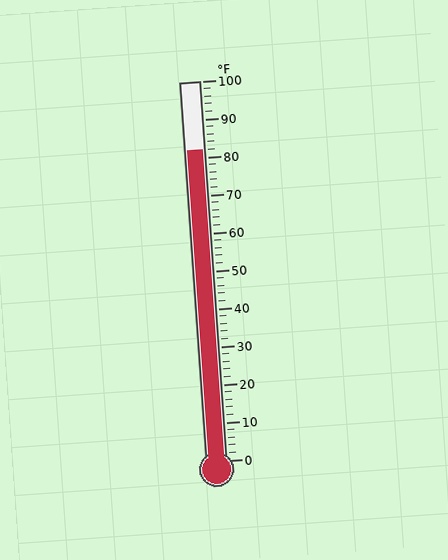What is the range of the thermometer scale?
The thermometer scale ranges from 0°F to 100°F.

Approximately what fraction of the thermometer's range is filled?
The thermometer is filled to approximately 80% of its range.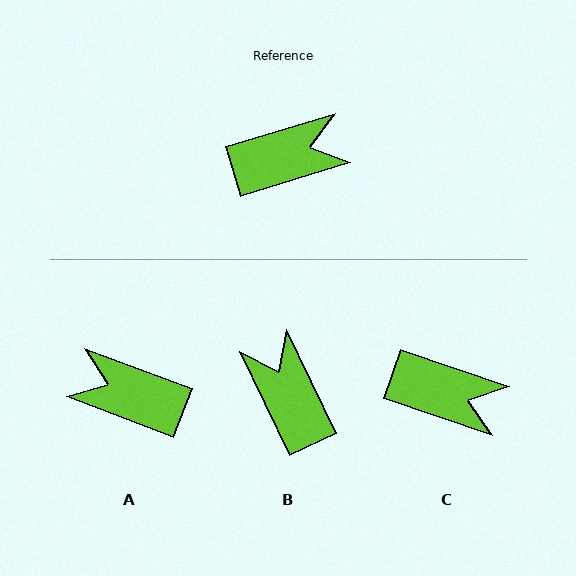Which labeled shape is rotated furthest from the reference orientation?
A, about 142 degrees away.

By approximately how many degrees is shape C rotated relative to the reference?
Approximately 36 degrees clockwise.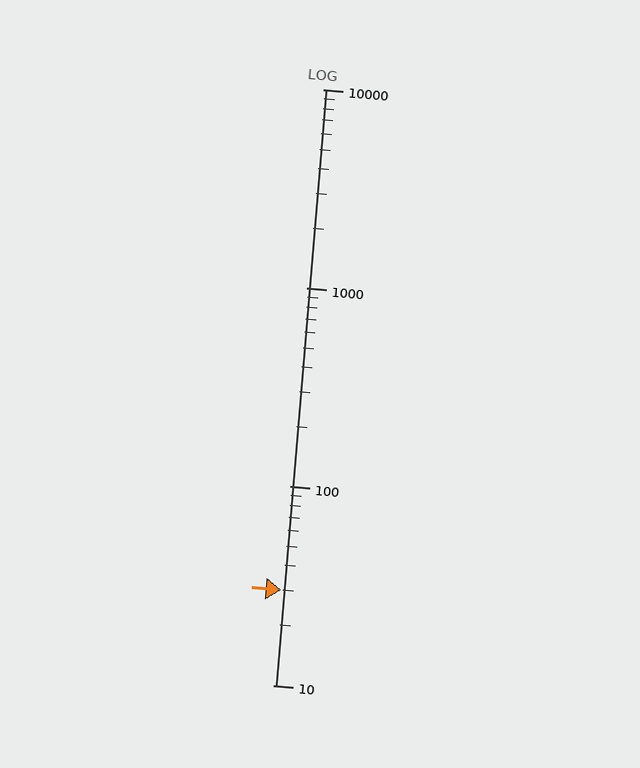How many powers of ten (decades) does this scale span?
The scale spans 3 decades, from 10 to 10000.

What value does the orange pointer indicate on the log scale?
The pointer indicates approximately 30.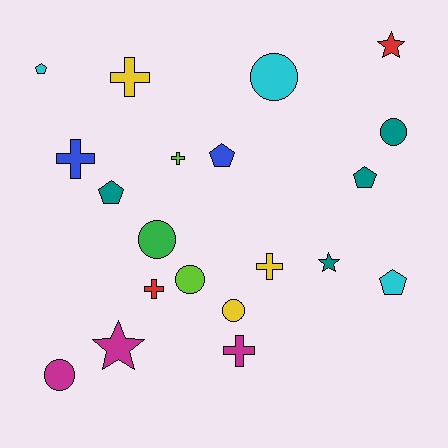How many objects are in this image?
There are 20 objects.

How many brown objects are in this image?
There are no brown objects.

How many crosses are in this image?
There are 6 crosses.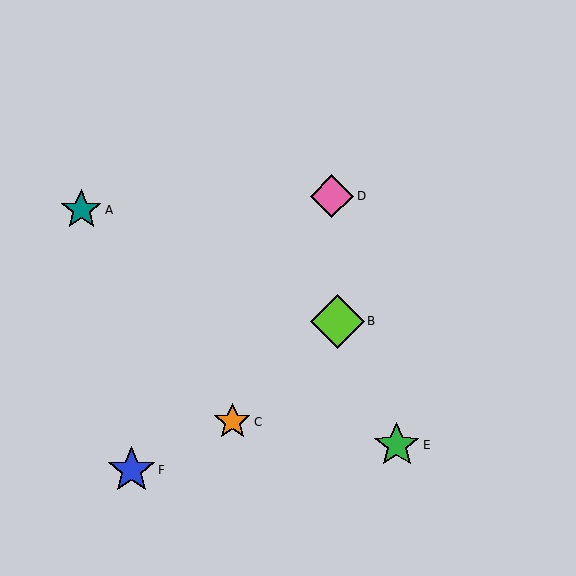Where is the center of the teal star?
The center of the teal star is at (81, 210).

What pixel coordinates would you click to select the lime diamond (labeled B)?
Click at (337, 321) to select the lime diamond B.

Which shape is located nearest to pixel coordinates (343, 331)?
The lime diamond (labeled B) at (337, 321) is nearest to that location.